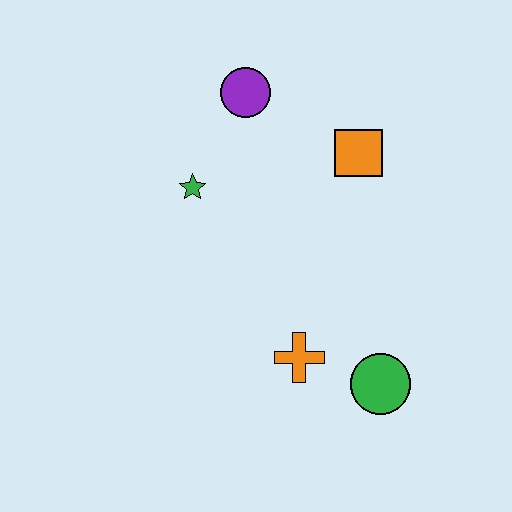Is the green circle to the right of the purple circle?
Yes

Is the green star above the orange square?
No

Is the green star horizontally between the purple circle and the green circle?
No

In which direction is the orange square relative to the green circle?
The orange square is above the green circle.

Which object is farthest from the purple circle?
The green circle is farthest from the purple circle.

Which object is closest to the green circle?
The orange cross is closest to the green circle.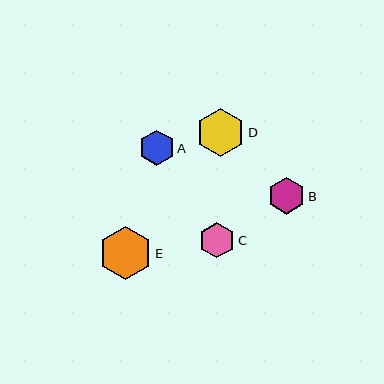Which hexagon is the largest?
Hexagon E is the largest with a size of approximately 53 pixels.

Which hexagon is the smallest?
Hexagon A is the smallest with a size of approximately 35 pixels.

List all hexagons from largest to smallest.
From largest to smallest: E, D, B, C, A.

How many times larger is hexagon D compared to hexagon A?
Hexagon D is approximately 1.4 times the size of hexagon A.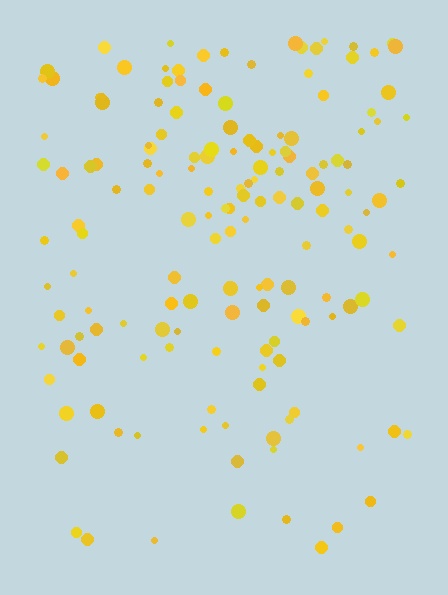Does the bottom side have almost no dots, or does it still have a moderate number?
Still a moderate number, just noticeably fewer than the top.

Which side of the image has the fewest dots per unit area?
The bottom.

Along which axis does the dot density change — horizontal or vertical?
Vertical.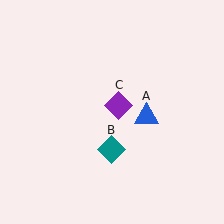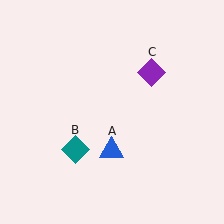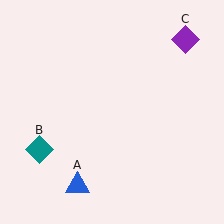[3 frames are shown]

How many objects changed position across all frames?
3 objects changed position: blue triangle (object A), teal diamond (object B), purple diamond (object C).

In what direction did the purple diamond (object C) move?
The purple diamond (object C) moved up and to the right.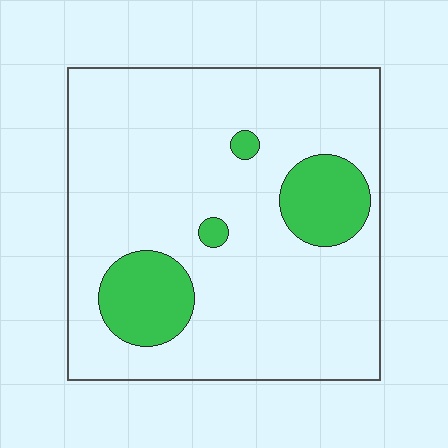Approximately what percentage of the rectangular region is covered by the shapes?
Approximately 15%.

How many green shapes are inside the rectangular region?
4.